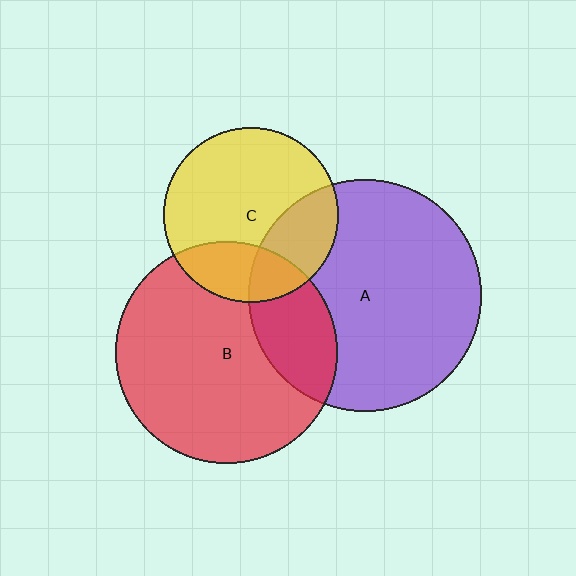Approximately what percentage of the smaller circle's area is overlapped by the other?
Approximately 25%.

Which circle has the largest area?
Circle A (purple).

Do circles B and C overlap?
Yes.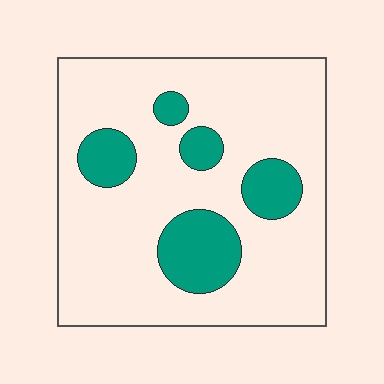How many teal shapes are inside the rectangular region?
5.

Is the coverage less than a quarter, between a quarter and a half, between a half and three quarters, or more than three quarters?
Less than a quarter.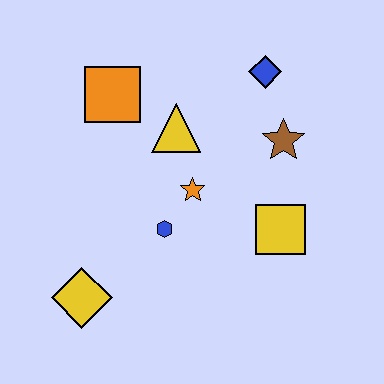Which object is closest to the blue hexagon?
The orange star is closest to the blue hexagon.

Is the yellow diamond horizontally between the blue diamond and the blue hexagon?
No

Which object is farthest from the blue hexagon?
The blue diamond is farthest from the blue hexagon.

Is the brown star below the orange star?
No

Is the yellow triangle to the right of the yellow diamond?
Yes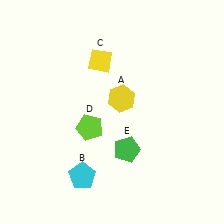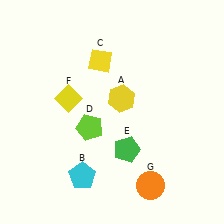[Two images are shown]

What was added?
A yellow diamond (F), an orange circle (G) were added in Image 2.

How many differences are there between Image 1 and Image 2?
There are 2 differences between the two images.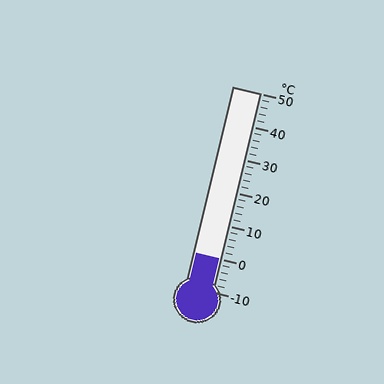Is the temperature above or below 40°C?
The temperature is below 40°C.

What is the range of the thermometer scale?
The thermometer scale ranges from -10°C to 50°C.